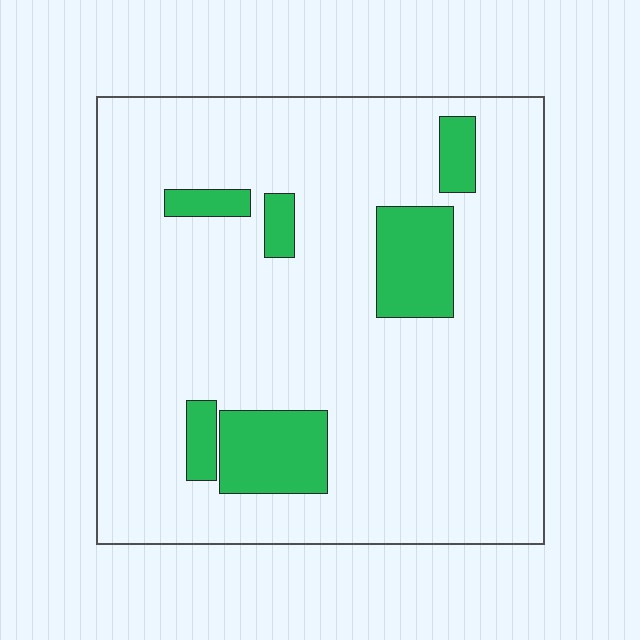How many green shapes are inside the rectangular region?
6.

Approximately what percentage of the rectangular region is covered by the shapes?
Approximately 15%.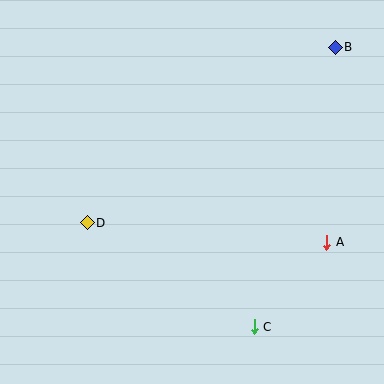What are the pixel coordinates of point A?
Point A is at (327, 242).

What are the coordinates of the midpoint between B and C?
The midpoint between B and C is at (295, 187).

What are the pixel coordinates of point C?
Point C is at (254, 327).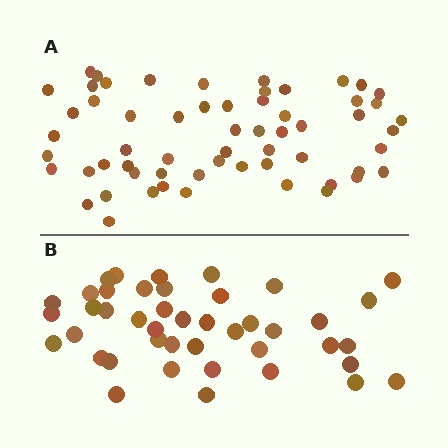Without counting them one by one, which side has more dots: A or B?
Region A (the top region) has more dots.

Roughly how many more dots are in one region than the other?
Region A has approximately 15 more dots than region B.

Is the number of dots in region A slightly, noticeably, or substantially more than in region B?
Region A has noticeably more, but not dramatically so. The ratio is roughly 1.4 to 1.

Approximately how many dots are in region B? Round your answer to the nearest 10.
About 40 dots. (The exact count is 43, which rounds to 40.)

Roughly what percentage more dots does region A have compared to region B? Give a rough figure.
About 40% more.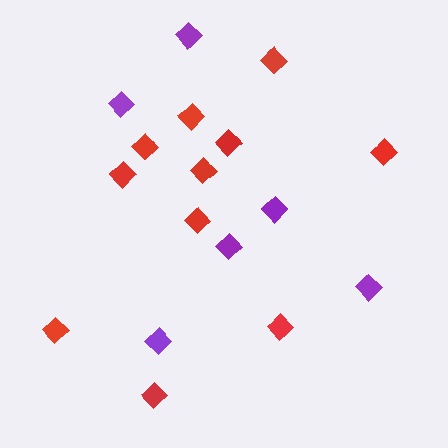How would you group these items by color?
There are 2 groups: one group of red diamonds (11) and one group of purple diamonds (6).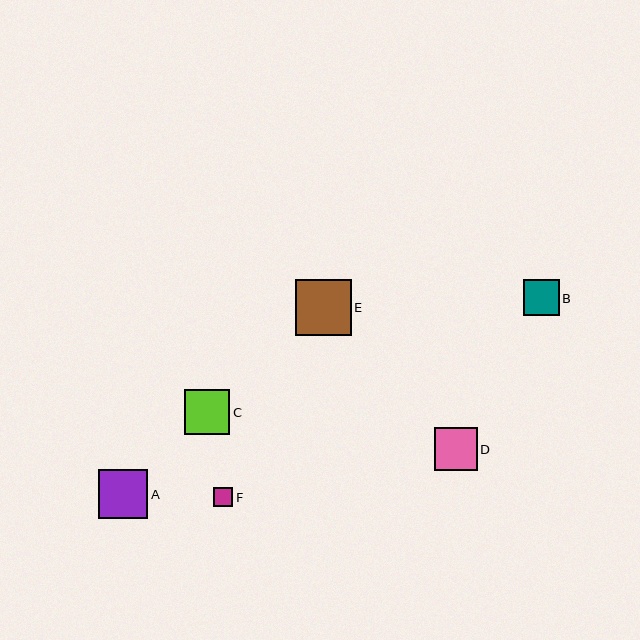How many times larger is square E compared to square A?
Square E is approximately 1.1 times the size of square A.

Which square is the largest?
Square E is the largest with a size of approximately 56 pixels.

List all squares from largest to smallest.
From largest to smallest: E, A, C, D, B, F.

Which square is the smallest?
Square F is the smallest with a size of approximately 19 pixels.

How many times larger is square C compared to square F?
Square C is approximately 2.4 times the size of square F.